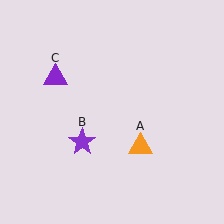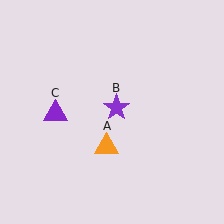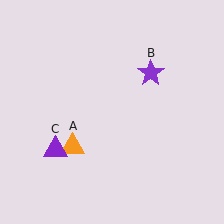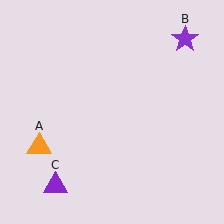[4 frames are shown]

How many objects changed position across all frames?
3 objects changed position: orange triangle (object A), purple star (object B), purple triangle (object C).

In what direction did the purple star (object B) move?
The purple star (object B) moved up and to the right.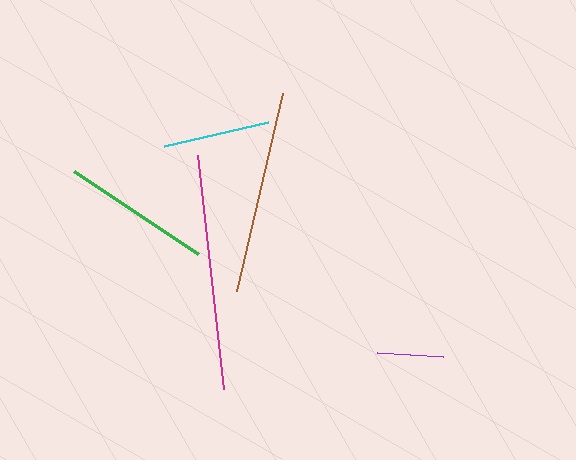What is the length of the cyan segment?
The cyan segment is approximately 107 pixels long.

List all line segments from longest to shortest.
From longest to shortest: magenta, brown, green, cyan, purple.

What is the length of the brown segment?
The brown segment is approximately 203 pixels long.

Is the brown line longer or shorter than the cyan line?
The brown line is longer than the cyan line.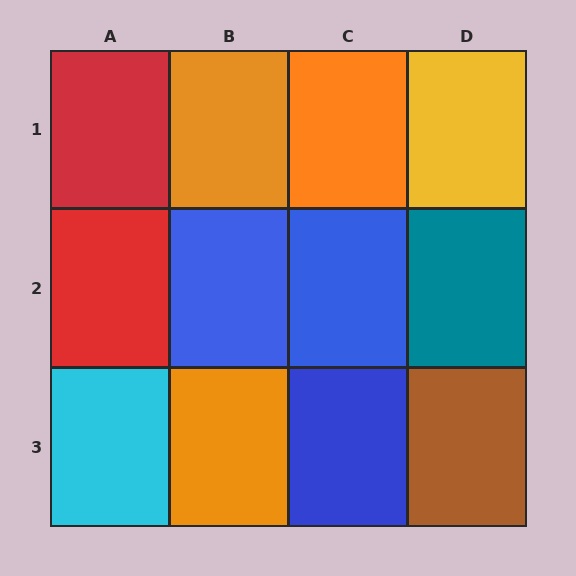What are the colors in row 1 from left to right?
Red, orange, orange, yellow.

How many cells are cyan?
1 cell is cyan.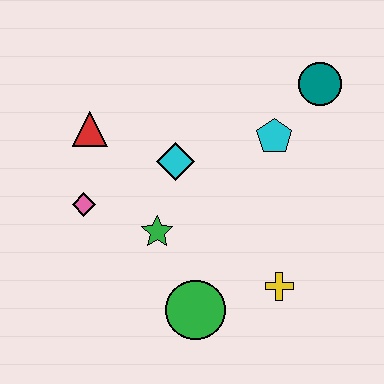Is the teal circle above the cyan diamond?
Yes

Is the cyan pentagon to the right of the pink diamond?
Yes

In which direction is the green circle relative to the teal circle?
The green circle is below the teal circle.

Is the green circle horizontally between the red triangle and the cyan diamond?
No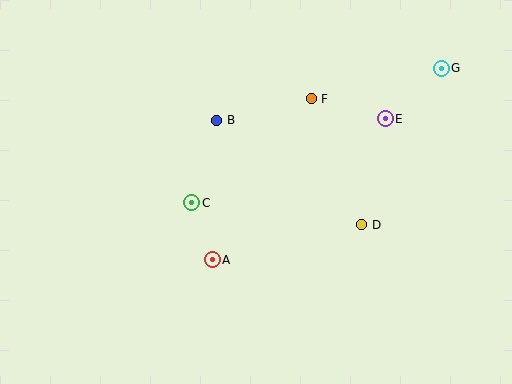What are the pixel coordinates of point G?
Point G is at (441, 68).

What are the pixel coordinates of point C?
Point C is at (192, 203).